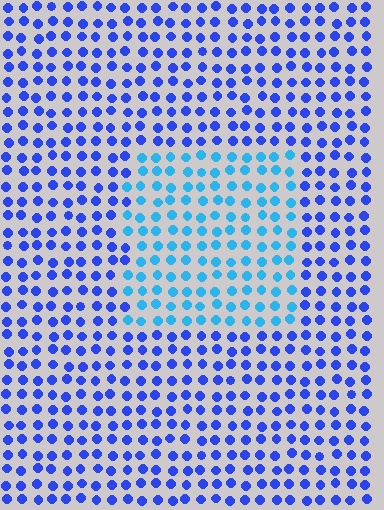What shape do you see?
I see a rectangle.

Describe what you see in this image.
The image is filled with small blue elements in a uniform arrangement. A rectangle-shaped region is visible where the elements are tinted to a slightly different hue, forming a subtle color boundary.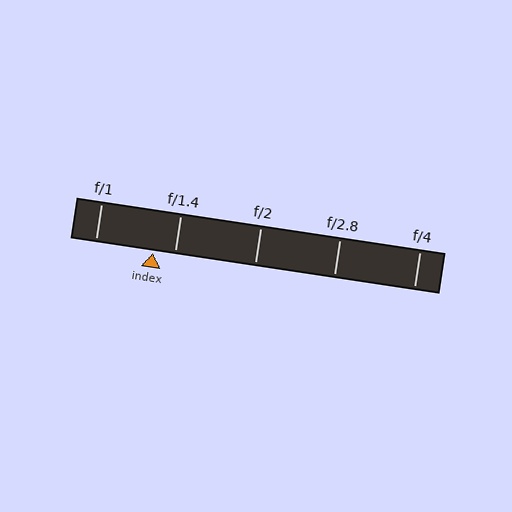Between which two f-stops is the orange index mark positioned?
The index mark is between f/1 and f/1.4.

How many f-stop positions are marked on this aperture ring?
There are 5 f-stop positions marked.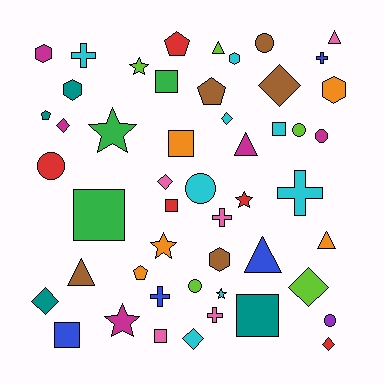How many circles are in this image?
There are 7 circles.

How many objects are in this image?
There are 50 objects.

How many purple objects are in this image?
There is 1 purple object.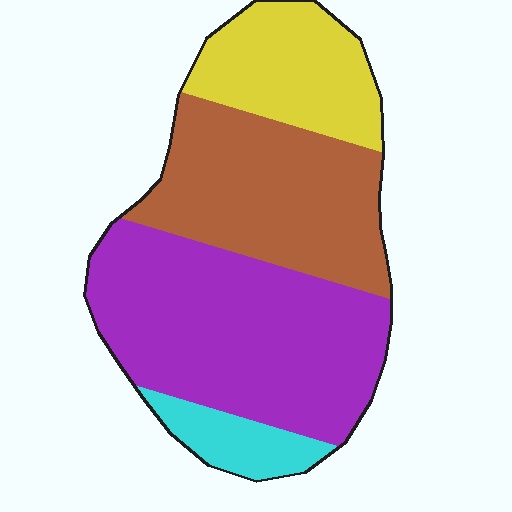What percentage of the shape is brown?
Brown takes up about one third (1/3) of the shape.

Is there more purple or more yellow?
Purple.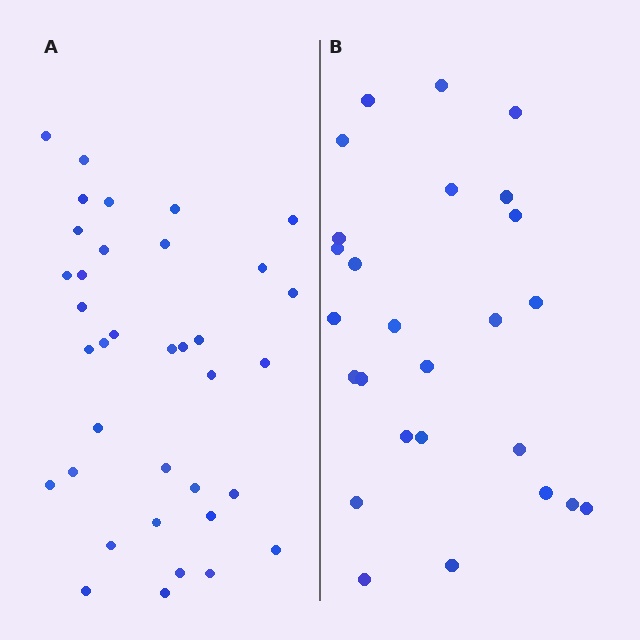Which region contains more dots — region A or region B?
Region A (the left region) has more dots.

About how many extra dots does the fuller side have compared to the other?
Region A has roughly 10 or so more dots than region B.